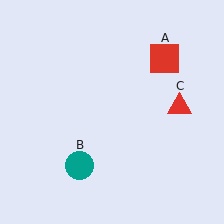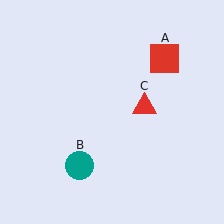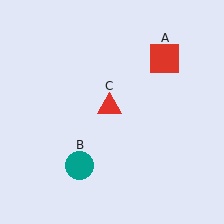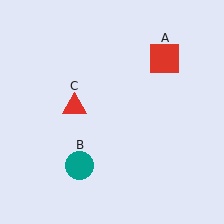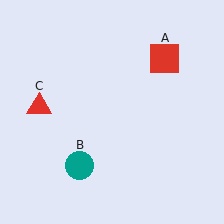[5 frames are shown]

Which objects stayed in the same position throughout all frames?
Red square (object A) and teal circle (object B) remained stationary.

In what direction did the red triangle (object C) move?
The red triangle (object C) moved left.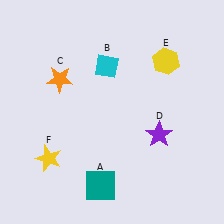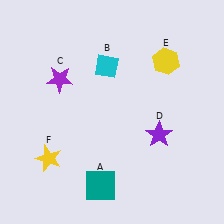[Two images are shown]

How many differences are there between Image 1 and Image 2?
There is 1 difference between the two images.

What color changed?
The star (C) changed from orange in Image 1 to purple in Image 2.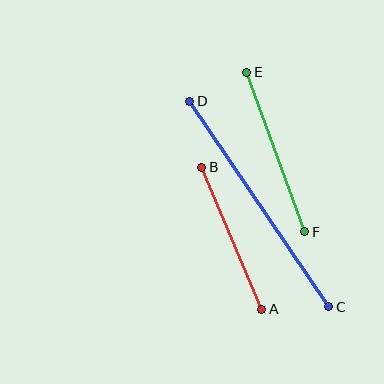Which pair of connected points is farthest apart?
Points C and D are farthest apart.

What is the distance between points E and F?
The distance is approximately 169 pixels.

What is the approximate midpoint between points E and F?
The midpoint is at approximately (276, 152) pixels.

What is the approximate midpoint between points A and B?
The midpoint is at approximately (232, 238) pixels.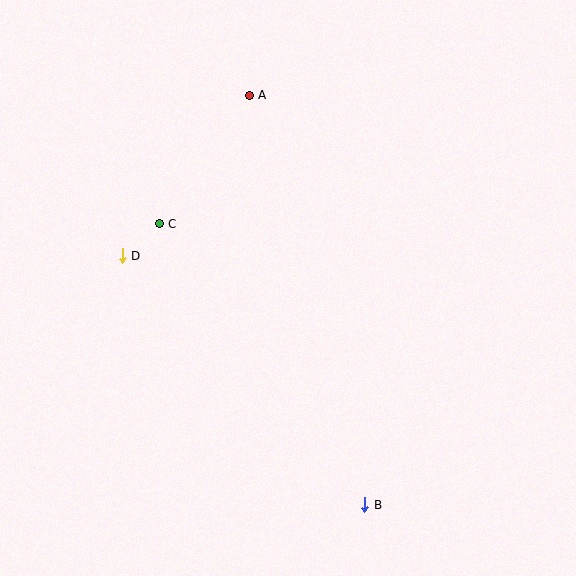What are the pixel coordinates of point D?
Point D is at (122, 256).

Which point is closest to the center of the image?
Point C at (159, 224) is closest to the center.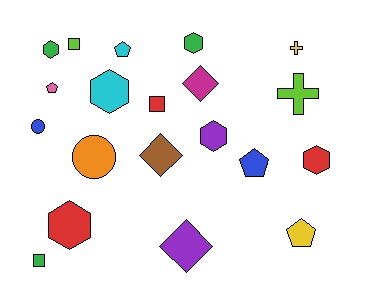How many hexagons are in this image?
There are 6 hexagons.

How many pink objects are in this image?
There is 1 pink object.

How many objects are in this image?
There are 20 objects.